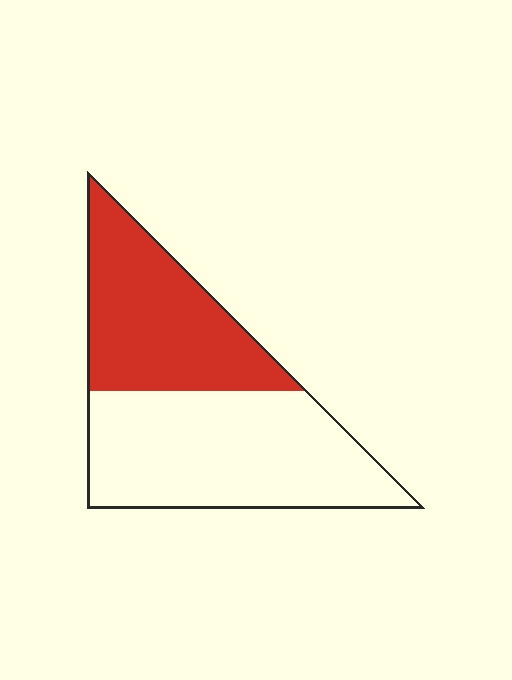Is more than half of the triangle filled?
No.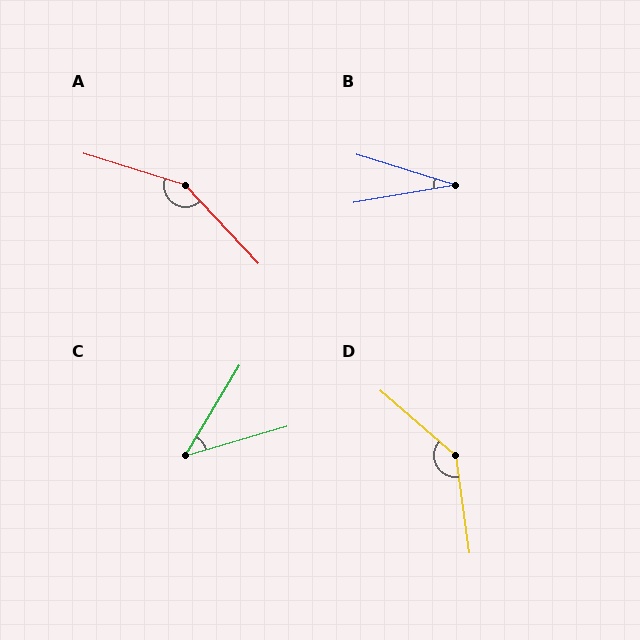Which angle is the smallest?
B, at approximately 27 degrees.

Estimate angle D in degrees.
Approximately 138 degrees.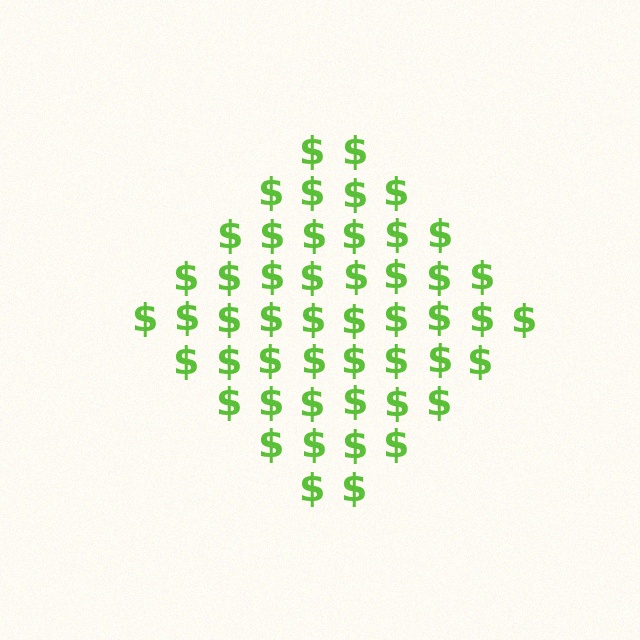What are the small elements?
The small elements are dollar signs.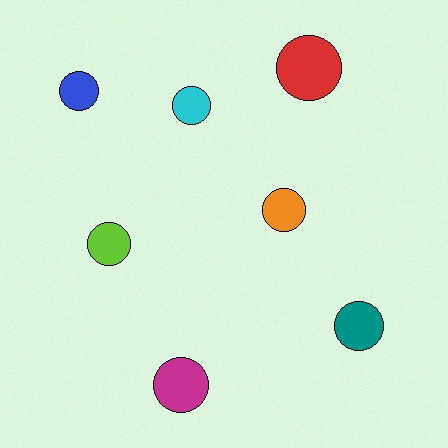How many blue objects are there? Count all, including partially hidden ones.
There is 1 blue object.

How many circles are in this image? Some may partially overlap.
There are 7 circles.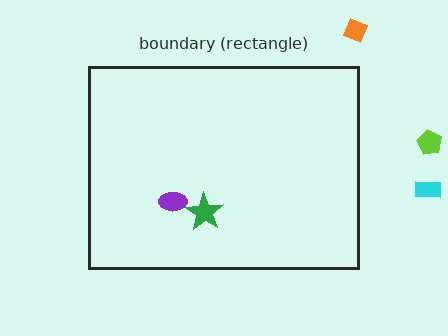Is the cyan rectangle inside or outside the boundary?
Outside.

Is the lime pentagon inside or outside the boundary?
Outside.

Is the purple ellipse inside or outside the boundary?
Inside.